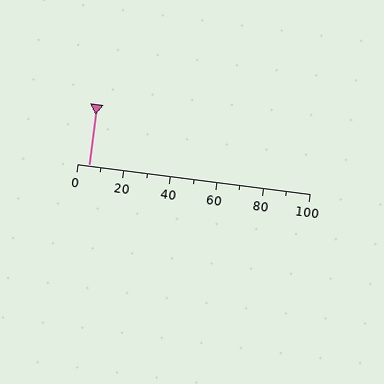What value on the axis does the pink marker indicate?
The marker indicates approximately 5.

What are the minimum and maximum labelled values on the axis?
The axis runs from 0 to 100.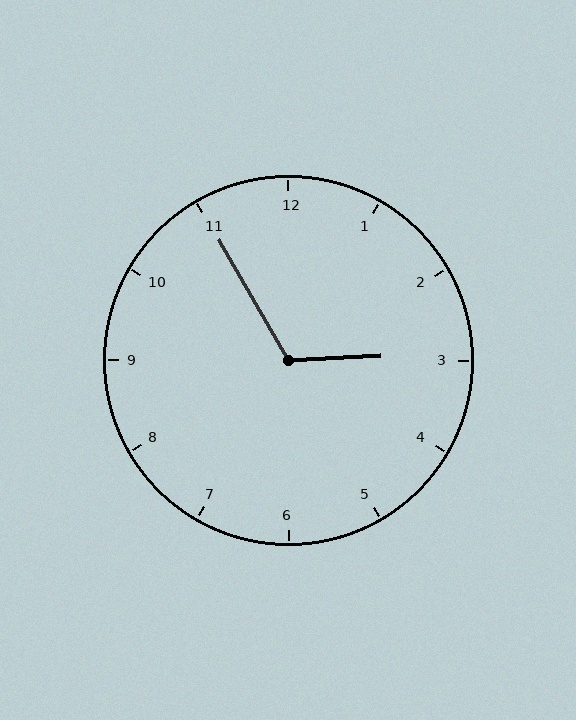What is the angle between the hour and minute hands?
Approximately 118 degrees.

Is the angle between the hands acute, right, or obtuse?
It is obtuse.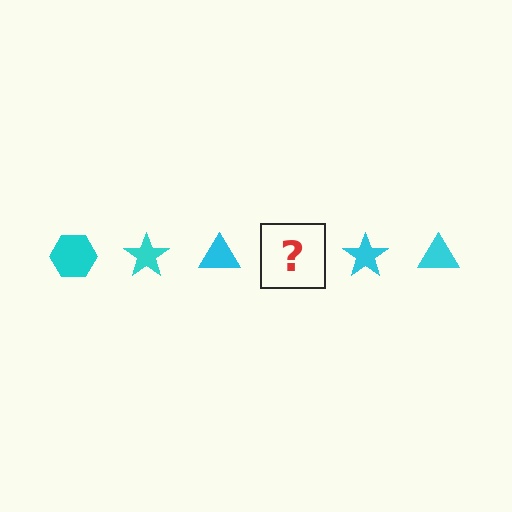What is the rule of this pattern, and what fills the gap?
The rule is that the pattern cycles through hexagon, star, triangle shapes in cyan. The gap should be filled with a cyan hexagon.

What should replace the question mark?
The question mark should be replaced with a cyan hexagon.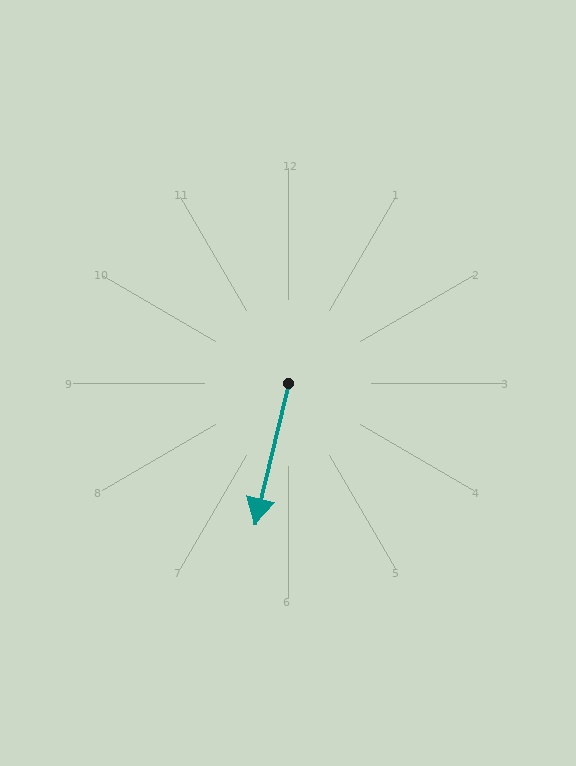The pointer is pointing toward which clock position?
Roughly 6 o'clock.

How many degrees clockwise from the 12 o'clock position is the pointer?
Approximately 193 degrees.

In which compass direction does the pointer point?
South.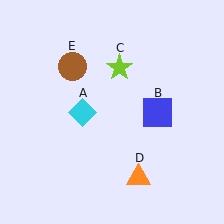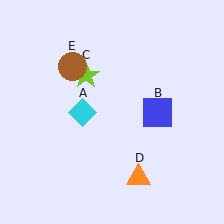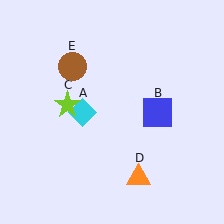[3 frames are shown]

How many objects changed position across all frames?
1 object changed position: lime star (object C).